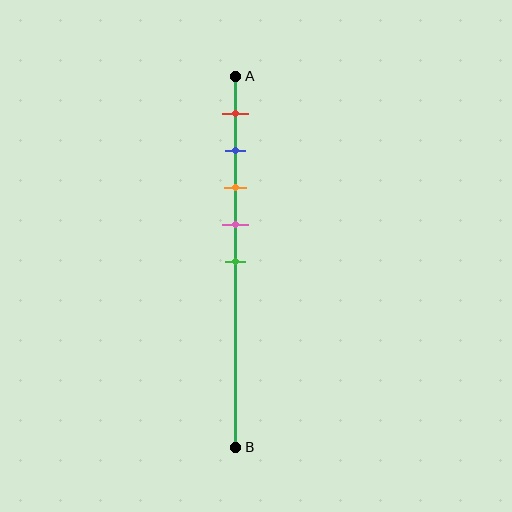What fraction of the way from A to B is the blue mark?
The blue mark is approximately 20% (0.2) of the way from A to B.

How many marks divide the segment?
There are 5 marks dividing the segment.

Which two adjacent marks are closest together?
The blue and orange marks are the closest adjacent pair.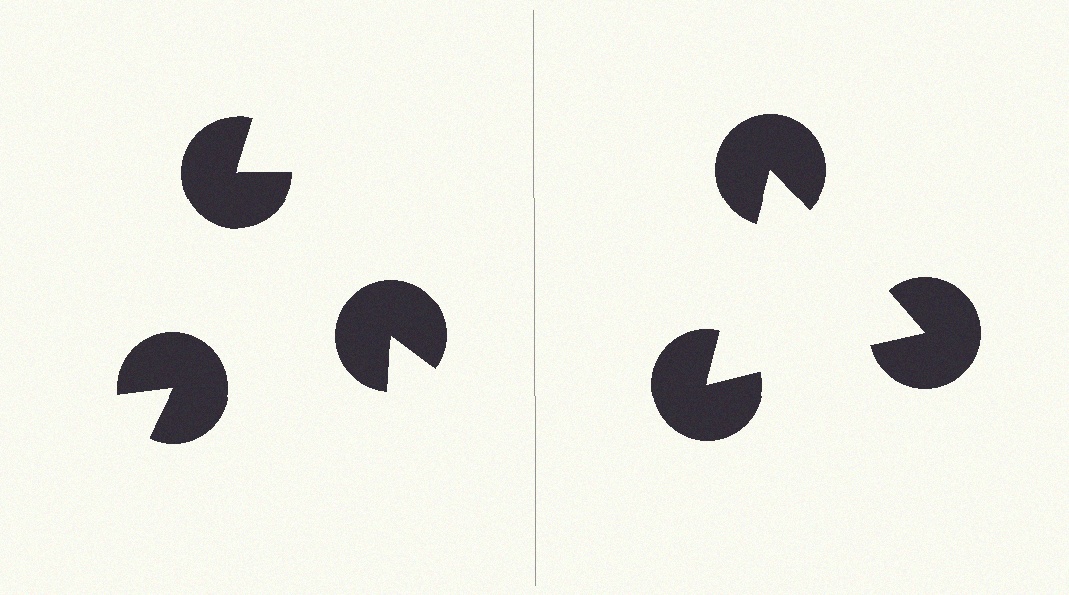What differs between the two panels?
The pac-man discs are positioned identically on both sides; only the wedge orientations differ. On the right they align to a triangle; on the left they are misaligned.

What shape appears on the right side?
An illusory triangle.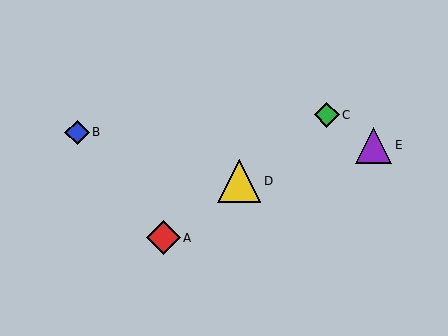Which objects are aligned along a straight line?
Objects A, C, D are aligned along a straight line.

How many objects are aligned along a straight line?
3 objects (A, C, D) are aligned along a straight line.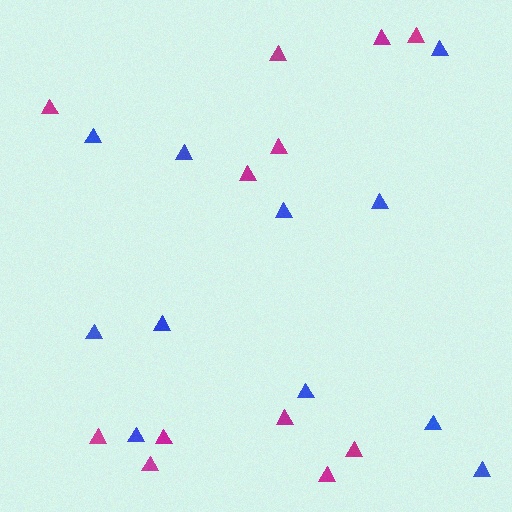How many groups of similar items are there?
There are 2 groups: one group of magenta triangles (12) and one group of blue triangles (11).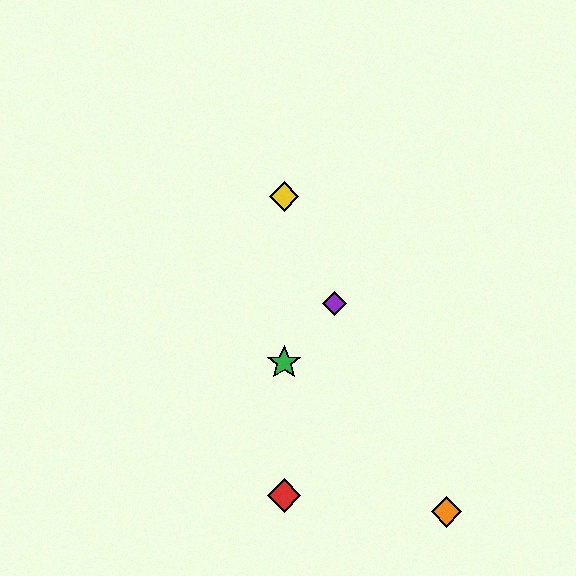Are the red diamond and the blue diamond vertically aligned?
Yes, both are at x≈284.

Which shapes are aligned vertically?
The red diamond, the blue diamond, the green star, the yellow diamond are aligned vertically.